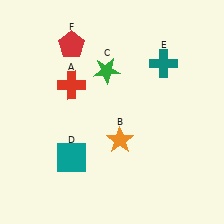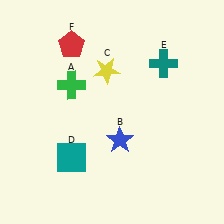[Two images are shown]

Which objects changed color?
A changed from red to green. B changed from orange to blue. C changed from green to yellow.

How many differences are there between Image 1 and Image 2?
There are 3 differences between the two images.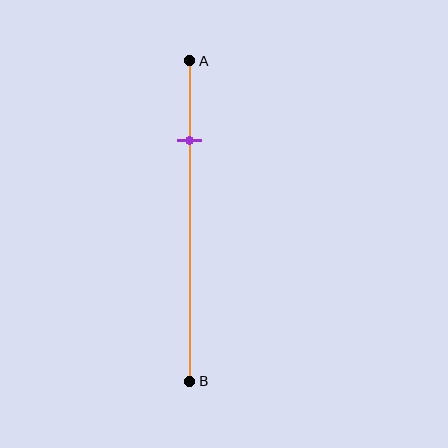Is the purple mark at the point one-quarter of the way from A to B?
Yes, the mark is approximately at the one-quarter point.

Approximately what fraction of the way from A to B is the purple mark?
The purple mark is approximately 25% of the way from A to B.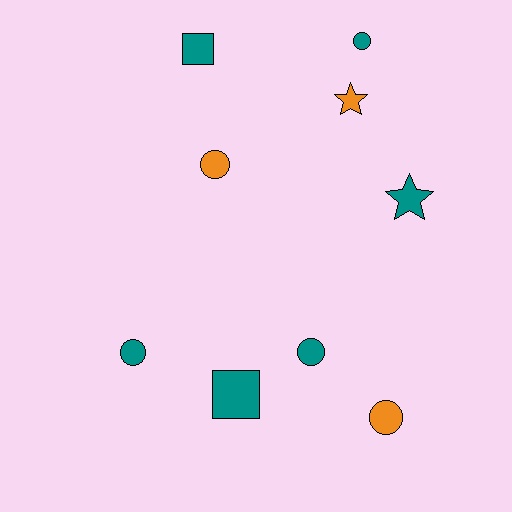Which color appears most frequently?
Teal, with 6 objects.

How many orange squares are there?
There are no orange squares.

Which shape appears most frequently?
Circle, with 5 objects.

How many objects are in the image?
There are 9 objects.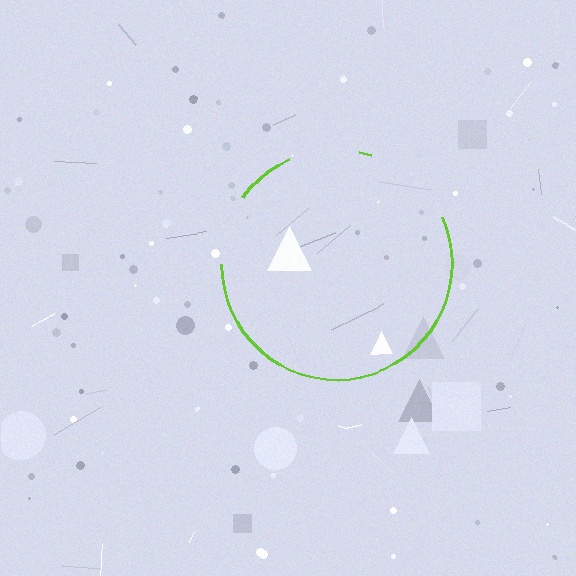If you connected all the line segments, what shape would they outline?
They would outline a circle.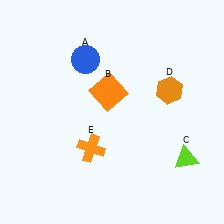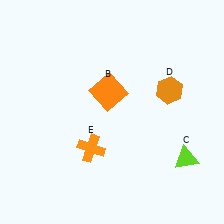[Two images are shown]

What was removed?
The blue circle (A) was removed in Image 2.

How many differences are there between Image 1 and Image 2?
There is 1 difference between the two images.